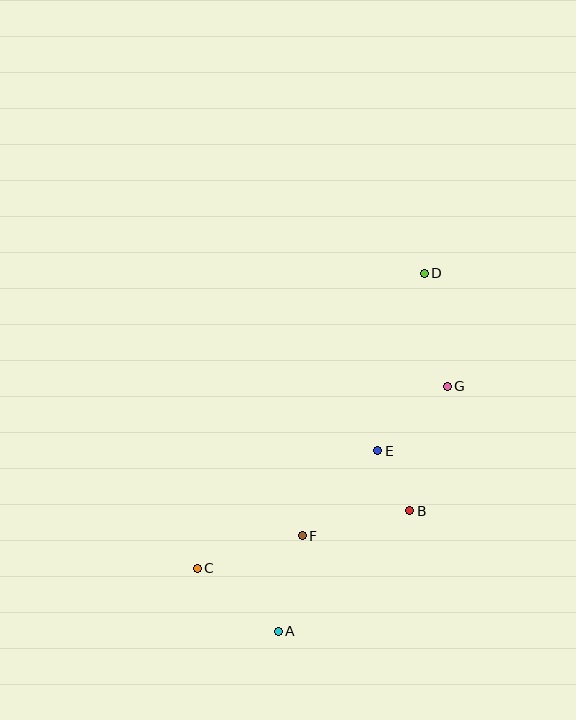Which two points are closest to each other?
Points B and E are closest to each other.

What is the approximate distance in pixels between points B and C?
The distance between B and C is approximately 220 pixels.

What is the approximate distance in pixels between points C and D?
The distance between C and D is approximately 372 pixels.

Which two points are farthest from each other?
Points A and D are farthest from each other.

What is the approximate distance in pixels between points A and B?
The distance between A and B is approximately 178 pixels.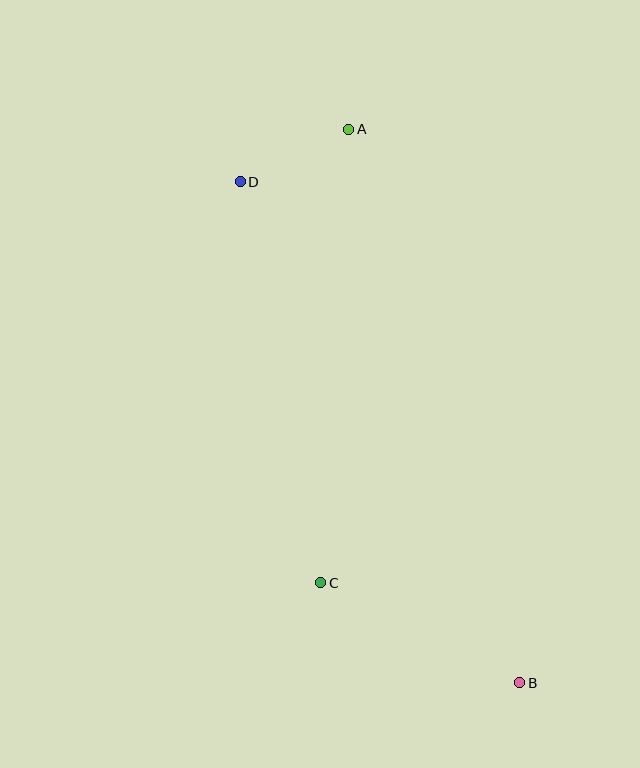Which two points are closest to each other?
Points A and D are closest to each other.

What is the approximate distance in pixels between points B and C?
The distance between B and C is approximately 223 pixels.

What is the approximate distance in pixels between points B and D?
The distance between B and D is approximately 573 pixels.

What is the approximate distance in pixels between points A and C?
The distance between A and C is approximately 455 pixels.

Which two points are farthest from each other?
Points A and B are farthest from each other.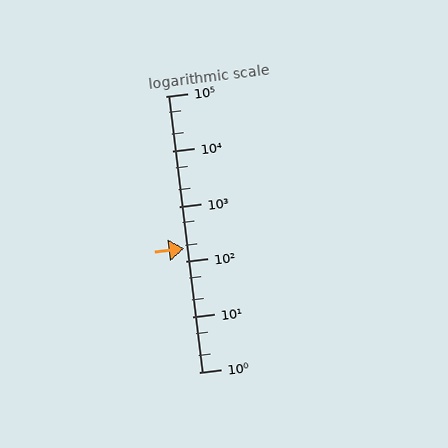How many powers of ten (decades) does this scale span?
The scale spans 5 decades, from 1 to 100000.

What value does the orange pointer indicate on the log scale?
The pointer indicates approximately 170.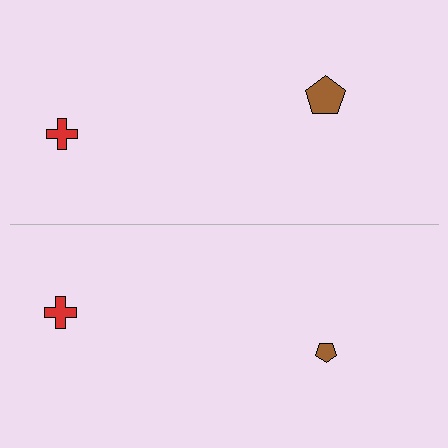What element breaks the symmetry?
The brown pentagon on the bottom side has a different size than its mirror counterpart.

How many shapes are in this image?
There are 4 shapes in this image.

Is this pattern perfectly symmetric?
No, the pattern is not perfectly symmetric. The brown pentagon on the bottom side has a different size than its mirror counterpart.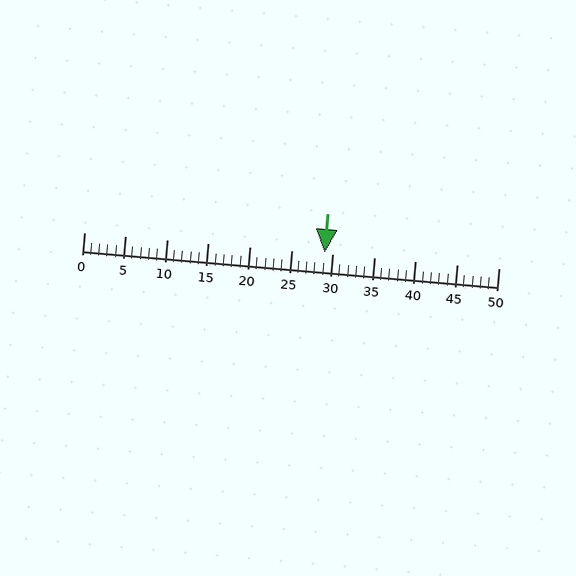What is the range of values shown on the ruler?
The ruler shows values from 0 to 50.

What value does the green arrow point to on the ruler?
The green arrow points to approximately 29.